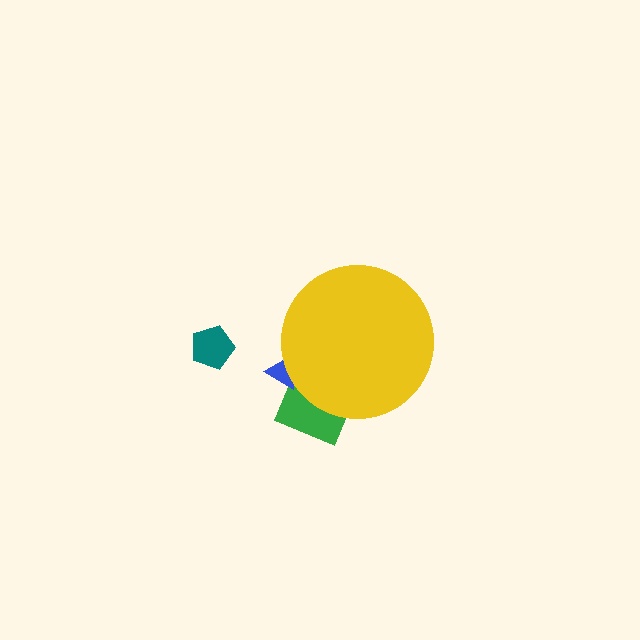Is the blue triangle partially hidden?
Yes, the blue triangle is partially hidden behind the yellow circle.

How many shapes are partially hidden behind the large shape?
2 shapes are partially hidden.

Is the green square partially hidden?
Yes, the green square is partially hidden behind the yellow circle.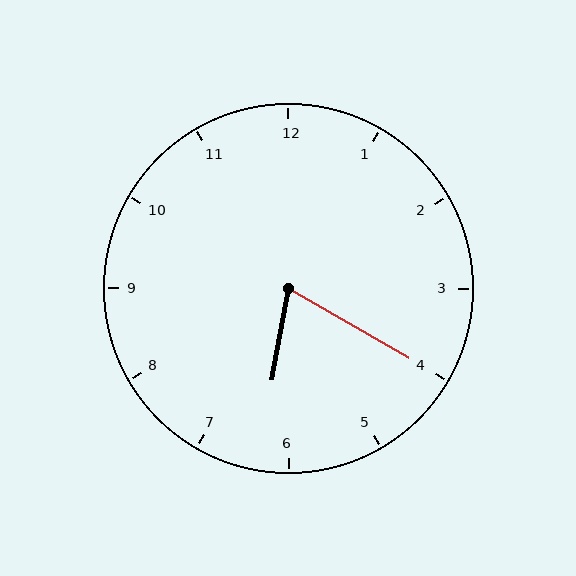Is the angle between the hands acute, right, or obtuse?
It is acute.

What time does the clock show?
6:20.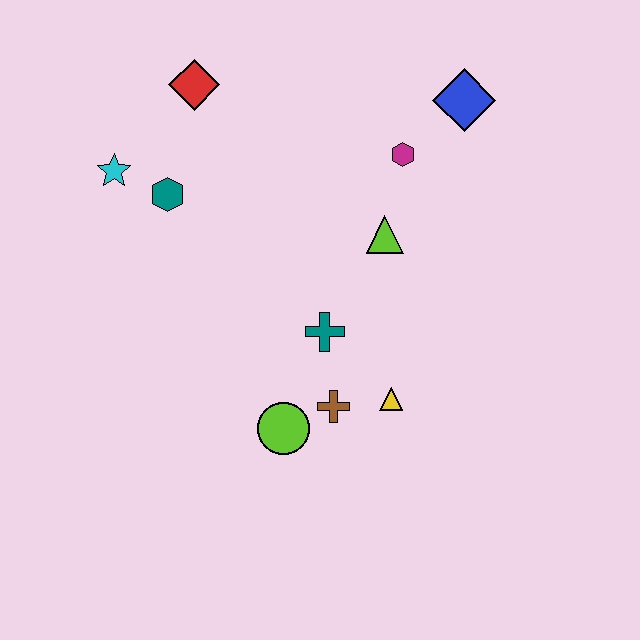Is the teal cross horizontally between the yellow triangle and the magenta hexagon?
No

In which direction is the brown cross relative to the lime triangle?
The brown cross is below the lime triangle.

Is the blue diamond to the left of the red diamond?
No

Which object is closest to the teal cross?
The brown cross is closest to the teal cross.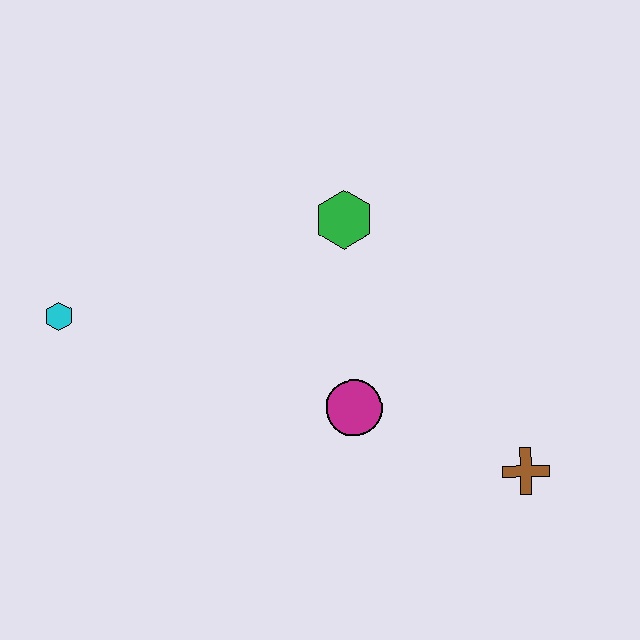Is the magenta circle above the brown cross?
Yes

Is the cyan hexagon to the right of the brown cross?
No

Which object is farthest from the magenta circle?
The cyan hexagon is farthest from the magenta circle.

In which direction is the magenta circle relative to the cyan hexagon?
The magenta circle is to the right of the cyan hexagon.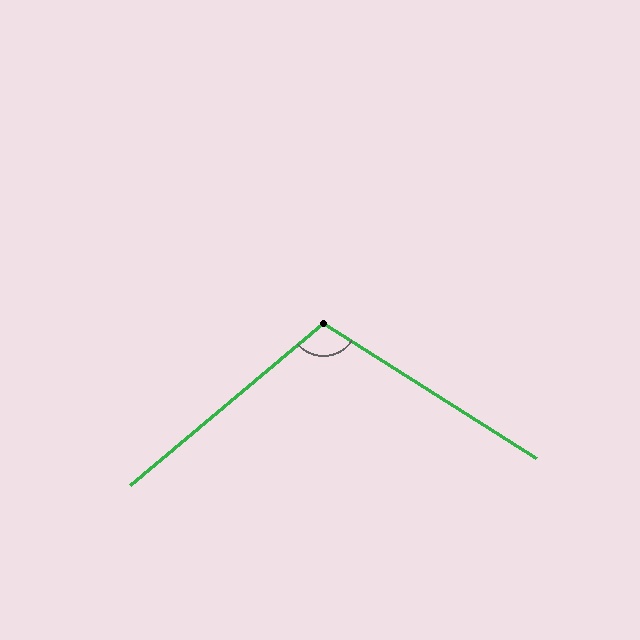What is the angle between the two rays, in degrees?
Approximately 108 degrees.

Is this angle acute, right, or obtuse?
It is obtuse.